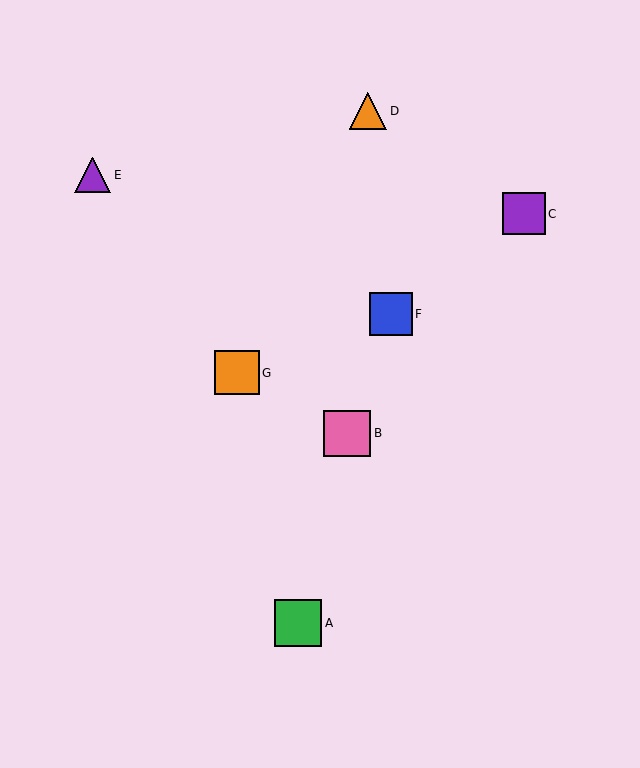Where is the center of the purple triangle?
The center of the purple triangle is at (93, 175).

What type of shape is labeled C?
Shape C is a purple square.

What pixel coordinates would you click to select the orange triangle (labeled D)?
Click at (368, 111) to select the orange triangle D.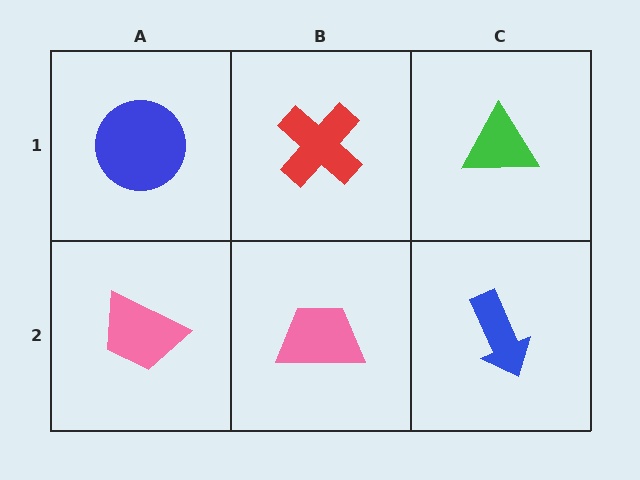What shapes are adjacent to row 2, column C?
A green triangle (row 1, column C), a pink trapezoid (row 2, column B).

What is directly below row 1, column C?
A blue arrow.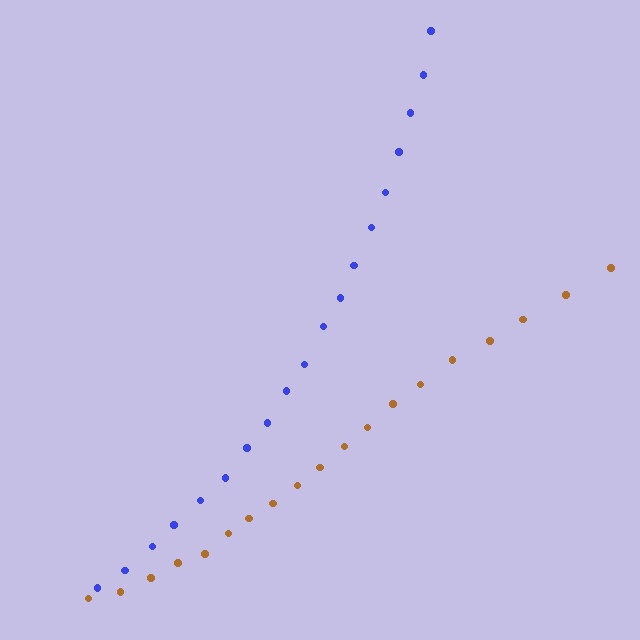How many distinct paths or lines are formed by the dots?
There are 2 distinct paths.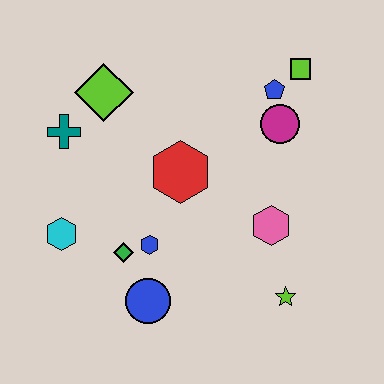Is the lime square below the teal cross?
No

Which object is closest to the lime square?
The blue pentagon is closest to the lime square.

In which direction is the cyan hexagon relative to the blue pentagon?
The cyan hexagon is to the left of the blue pentagon.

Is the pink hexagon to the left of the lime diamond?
No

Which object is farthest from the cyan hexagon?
The lime square is farthest from the cyan hexagon.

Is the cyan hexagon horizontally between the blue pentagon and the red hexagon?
No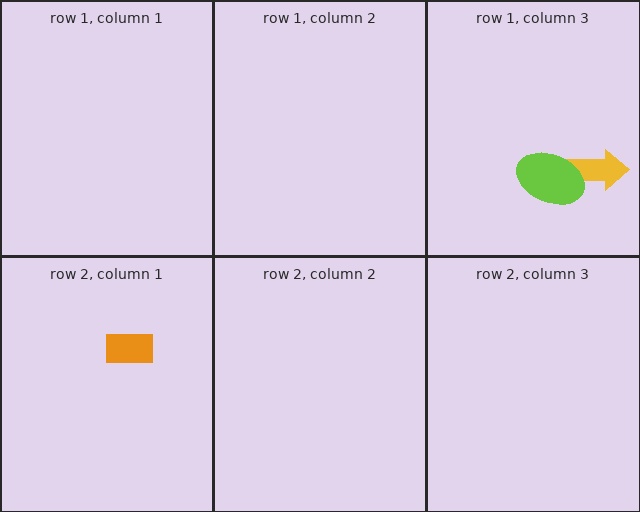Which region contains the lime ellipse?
The row 1, column 3 region.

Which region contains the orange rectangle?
The row 2, column 1 region.